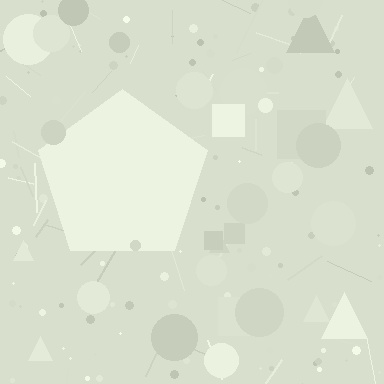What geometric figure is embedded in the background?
A pentagon is embedded in the background.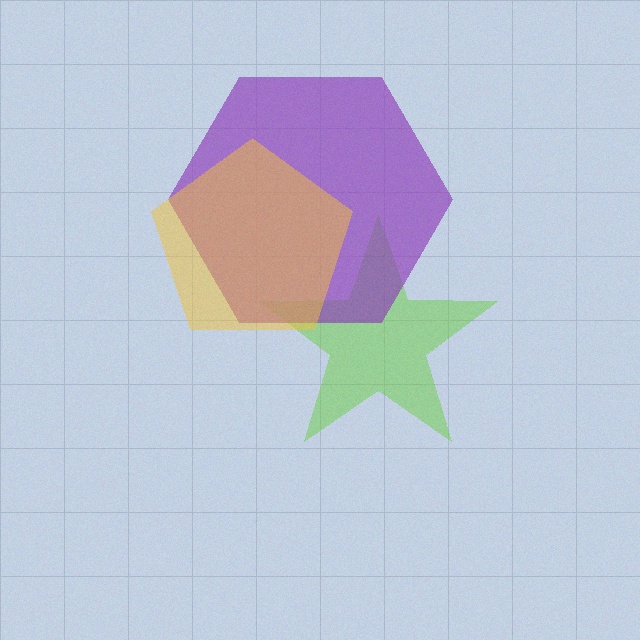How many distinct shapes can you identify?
There are 3 distinct shapes: a lime star, a purple hexagon, a yellow pentagon.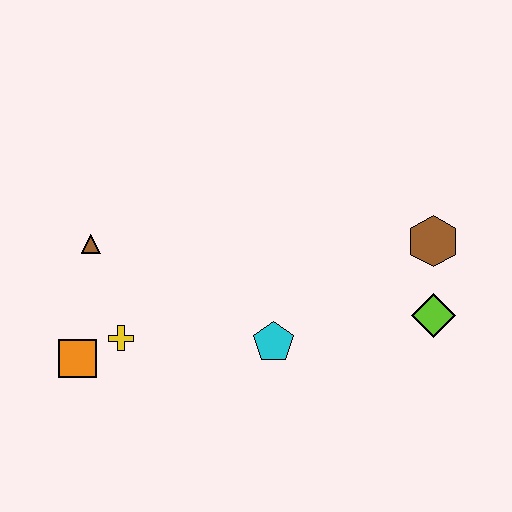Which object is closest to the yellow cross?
The orange square is closest to the yellow cross.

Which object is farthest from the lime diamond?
The orange square is farthest from the lime diamond.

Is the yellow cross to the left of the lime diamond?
Yes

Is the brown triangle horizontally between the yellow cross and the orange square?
Yes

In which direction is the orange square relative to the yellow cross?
The orange square is to the left of the yellow cross.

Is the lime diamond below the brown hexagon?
Yes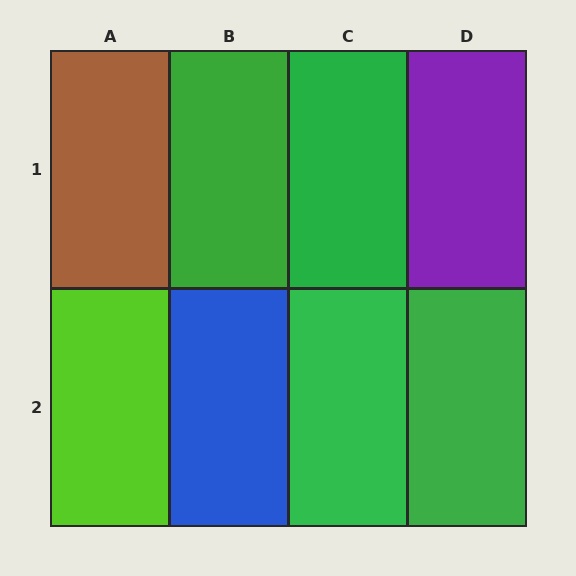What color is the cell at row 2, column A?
Lime.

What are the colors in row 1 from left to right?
Brown, green, green, purple.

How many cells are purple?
1 cell is purple.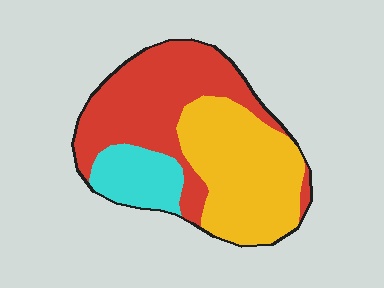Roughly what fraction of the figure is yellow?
Yellow takes up about two fifths (2/5) of the figure.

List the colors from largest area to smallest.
From largest to smallest: red, yellow, cyan.